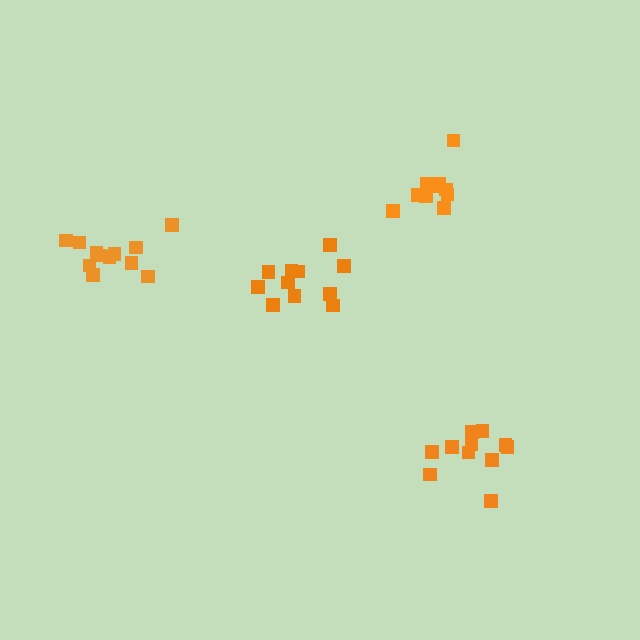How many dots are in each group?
Group 1: 11 dots, Group 2: 12 dots, Group 3: 10 dots, Group 4: 11 dots (44 total).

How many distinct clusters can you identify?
There are 4 distinct clusters.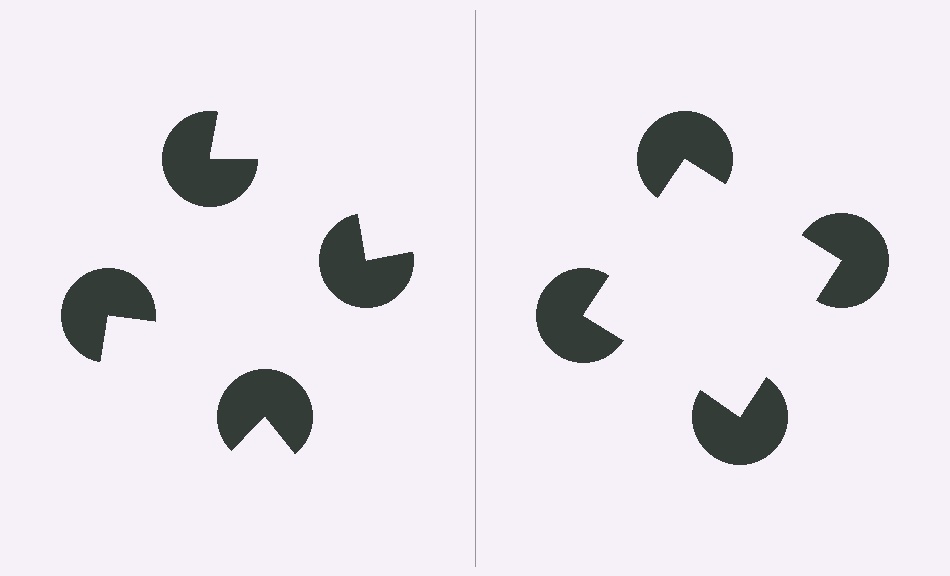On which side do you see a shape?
An illusory square appears on the right side. On the left side the wedge cuts are rotated, so no coherent shape forms.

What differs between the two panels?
The pac-man discs are positioned identically on both sides; only the wedge orientations differ. On the right they align to a square; on the left they are misaligned.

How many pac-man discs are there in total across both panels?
8 — 4 on each side.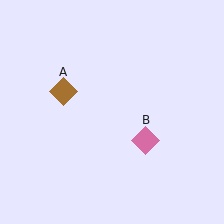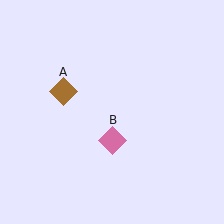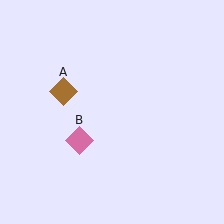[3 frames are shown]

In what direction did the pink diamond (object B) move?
The pink diamond (object B) moved left.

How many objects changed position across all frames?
1 object changed position: pink diamond (object B).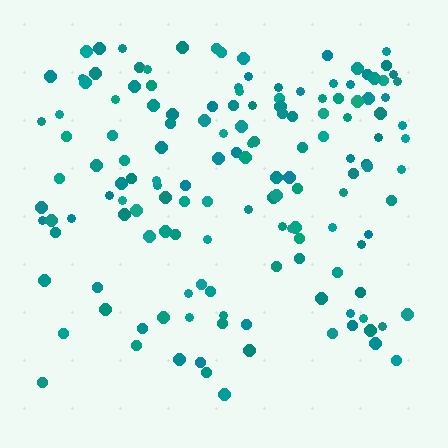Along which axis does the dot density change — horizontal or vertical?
Vertical.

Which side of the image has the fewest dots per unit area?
The bottom.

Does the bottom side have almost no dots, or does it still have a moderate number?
Still a moderate number, just noticeably fewer than the top.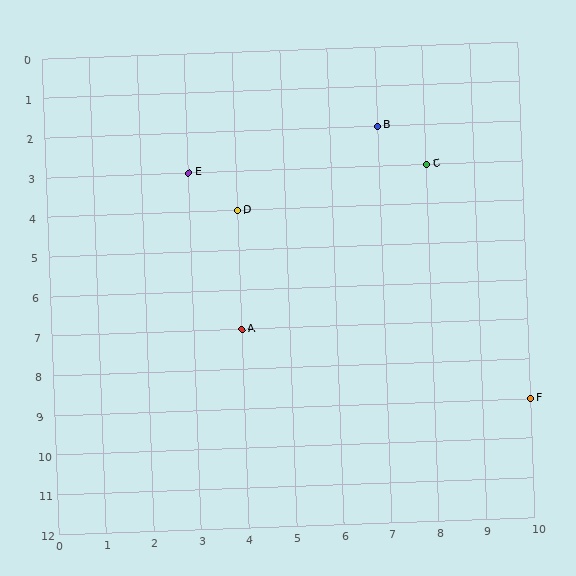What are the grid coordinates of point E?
Point E is at grid coordinates (3, 3).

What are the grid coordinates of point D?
Point D is at grid coordinates (4, 4).